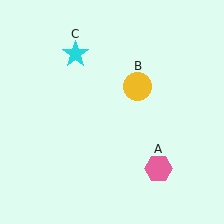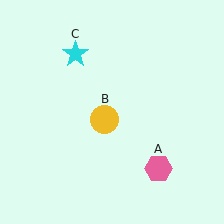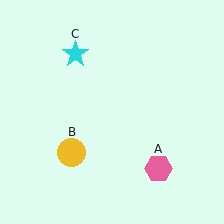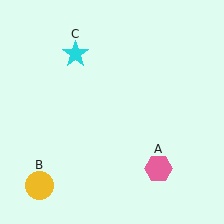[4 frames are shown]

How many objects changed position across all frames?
1 object changed position: yellow circle (object B).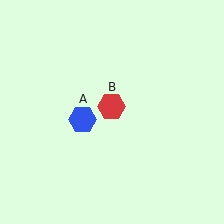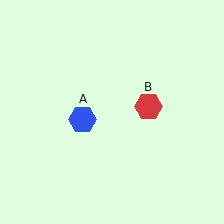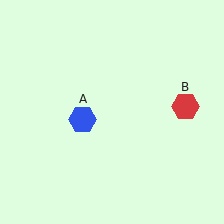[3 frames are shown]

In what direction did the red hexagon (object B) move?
The red hexagon (object B) moved right.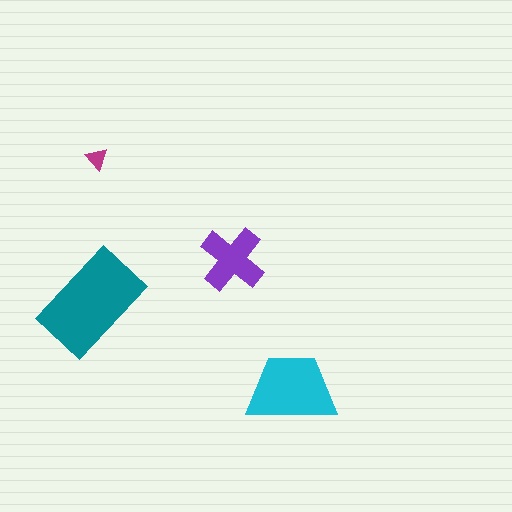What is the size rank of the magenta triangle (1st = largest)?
4th.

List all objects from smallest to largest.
The magenta triangle, the purple cross, the cyan trapezoid, the teal rectangle.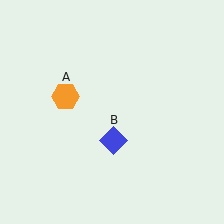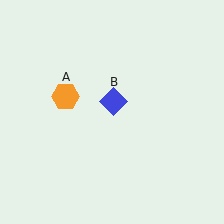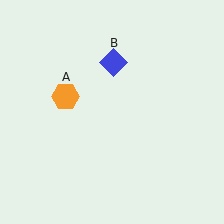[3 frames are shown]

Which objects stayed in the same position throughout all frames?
Orange hexagon (object A) remained stationary.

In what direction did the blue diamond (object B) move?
The blue diamond (object B) moved up.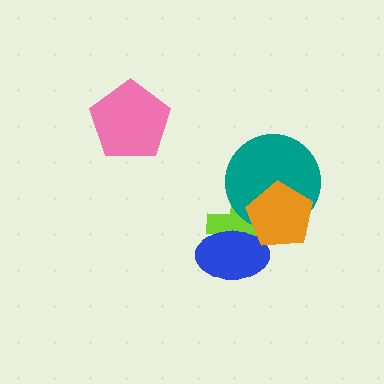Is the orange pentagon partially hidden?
No, no other shape covers it.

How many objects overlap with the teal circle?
2 objects overlap with the teal circle.